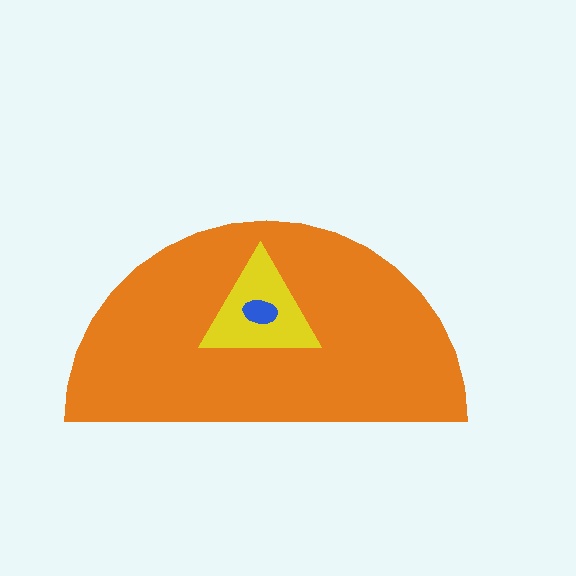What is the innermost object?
The blue ellipse.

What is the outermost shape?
The orange semicircle.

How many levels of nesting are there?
3.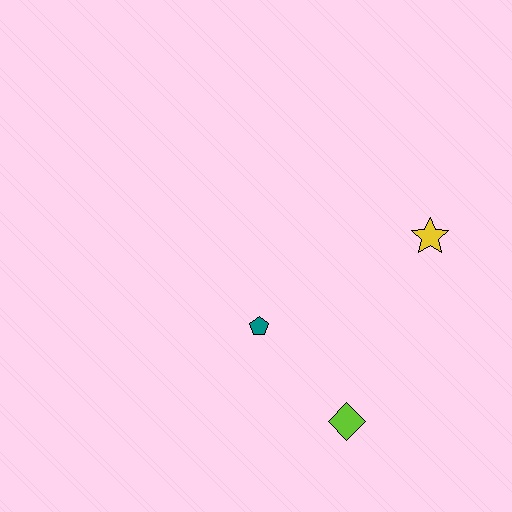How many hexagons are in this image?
There are no hexagons.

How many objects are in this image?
There are 3 objects.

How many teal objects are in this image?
There is 1 teal object.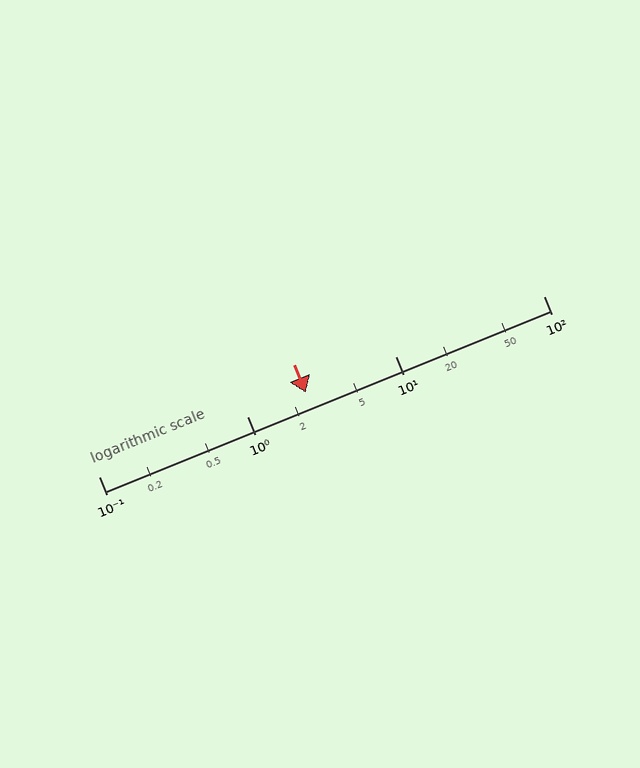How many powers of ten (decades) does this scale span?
The scale spans 3 decades, from 0.1 to 100.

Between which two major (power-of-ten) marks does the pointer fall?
The pointer is between 1 and 10.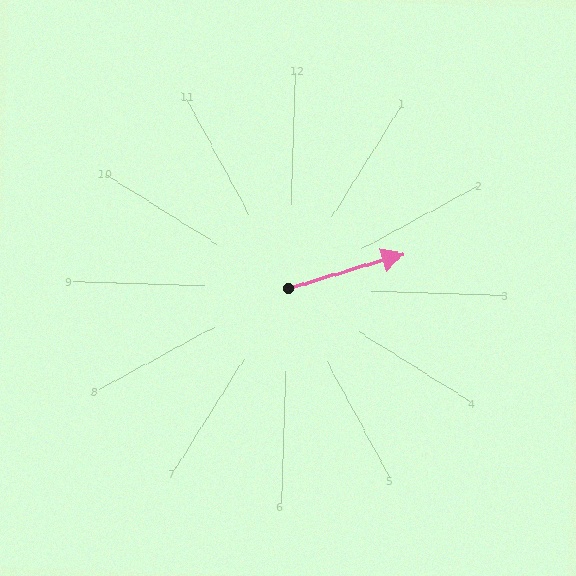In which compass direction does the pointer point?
East.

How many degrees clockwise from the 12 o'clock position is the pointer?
Approximately 72 degrees.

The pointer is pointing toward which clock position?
Roughly 2 o'clock.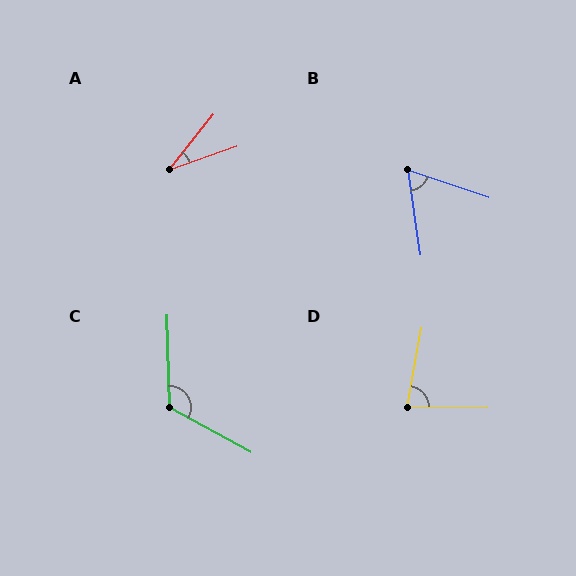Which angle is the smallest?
A, at approximately 32 degrees.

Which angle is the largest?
C, at approximately 121 degrees.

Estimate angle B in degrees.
Approximately 63 degrees.